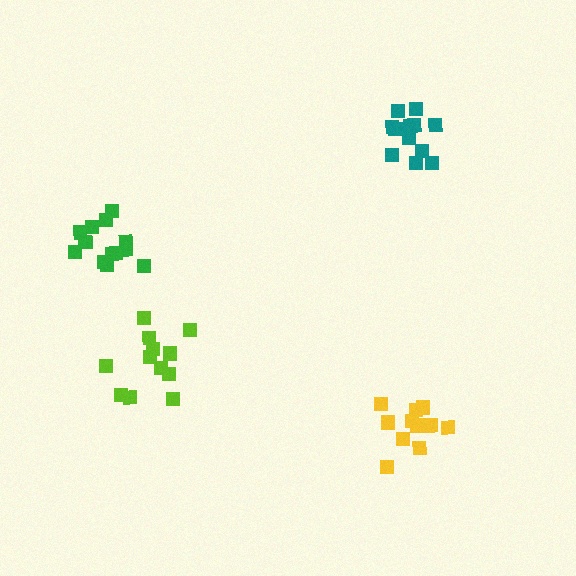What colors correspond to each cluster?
The clusters are colored: lime, teal, yellow, green.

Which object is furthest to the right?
The yellow cluster is rightmost.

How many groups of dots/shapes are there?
There are 4 groups.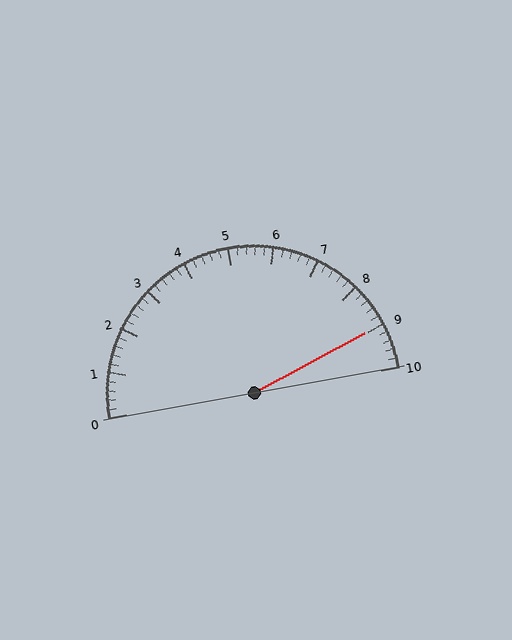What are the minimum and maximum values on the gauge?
The gauge ranges from 0 to 10.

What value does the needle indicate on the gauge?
The needle indicates approximately 9.0.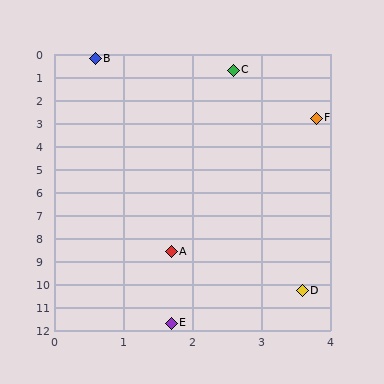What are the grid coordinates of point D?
Point D is at approximately (3.6, 10.3).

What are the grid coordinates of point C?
Point C is at approximately (2.6, 0.7).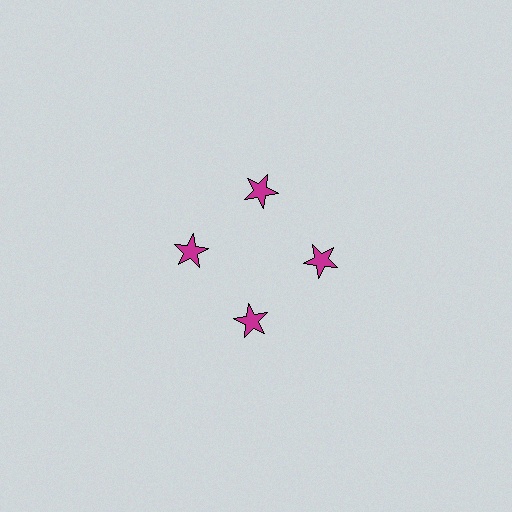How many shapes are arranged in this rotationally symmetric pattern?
There are 4 shapes, arranged in 4 groups of 1.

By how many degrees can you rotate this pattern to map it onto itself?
The pattern maps onto itself every 90 degrees of rotation.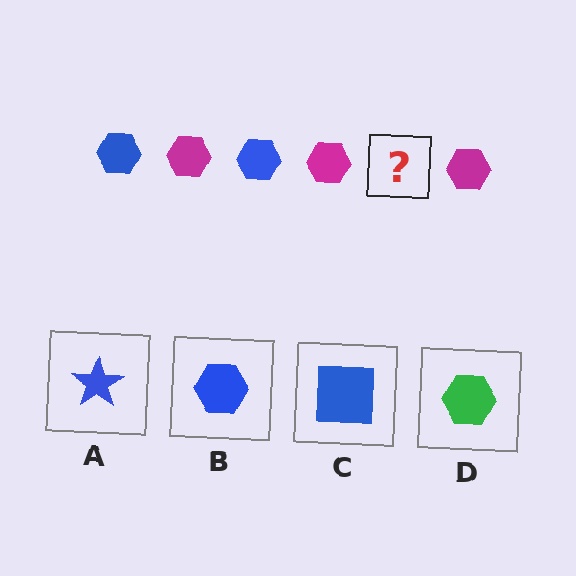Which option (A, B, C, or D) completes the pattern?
B.